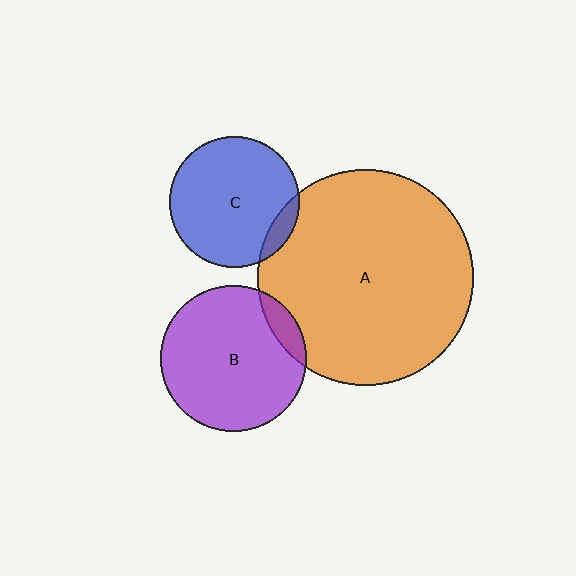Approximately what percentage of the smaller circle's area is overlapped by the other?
Approximately 10%.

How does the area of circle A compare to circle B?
Approximately 2.2 times.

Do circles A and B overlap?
Yes.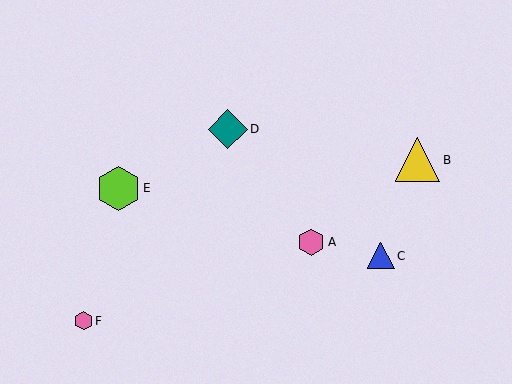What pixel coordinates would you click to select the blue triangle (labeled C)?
Click at (381, 256) to select the blue triangle C.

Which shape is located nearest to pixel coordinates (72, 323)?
The pink hexagon (labeled F) at (83, 321) is nearest to that location.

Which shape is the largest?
The yellow triangle (labeled B) is the largest.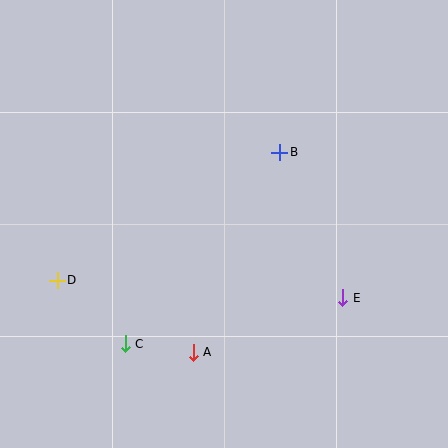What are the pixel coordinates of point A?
Point A is at (193, 352).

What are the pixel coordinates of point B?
Point B is at (280, 152).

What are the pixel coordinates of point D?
Point D is at (57, 280).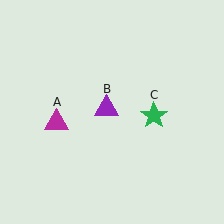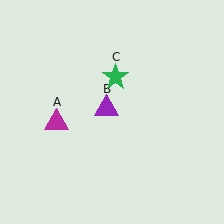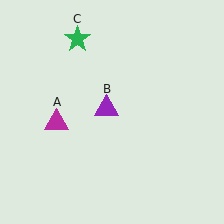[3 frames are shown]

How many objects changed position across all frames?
1 object changed position: green star (object C).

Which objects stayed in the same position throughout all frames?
Magenta triangle (object A) and purple triangle (object B) remained stationary.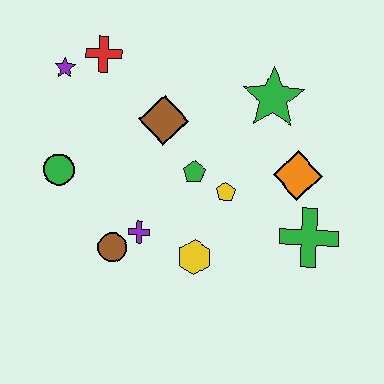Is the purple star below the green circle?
No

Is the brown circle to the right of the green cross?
No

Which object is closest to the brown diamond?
The green pentagon is closest to the brown diamond.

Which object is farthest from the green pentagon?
The purple star is farthest from the green pentagon.